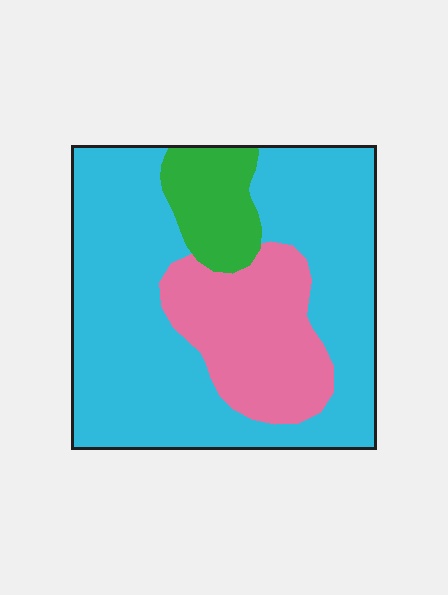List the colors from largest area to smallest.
From largest to smallest: cyan, pink, green.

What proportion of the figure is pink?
Pink covers about 25% of the figure.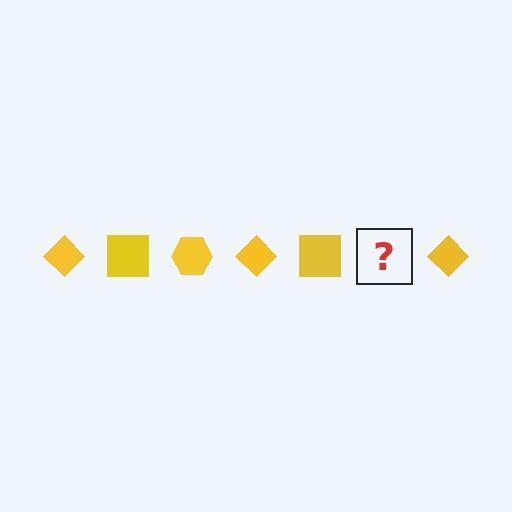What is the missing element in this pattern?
The missing element is a yellow hexagon.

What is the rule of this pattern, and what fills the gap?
The rule is that the pattern cycles through diamond, square, hexagon shapes in yellow. The gap should be filled with a yellow hexagon.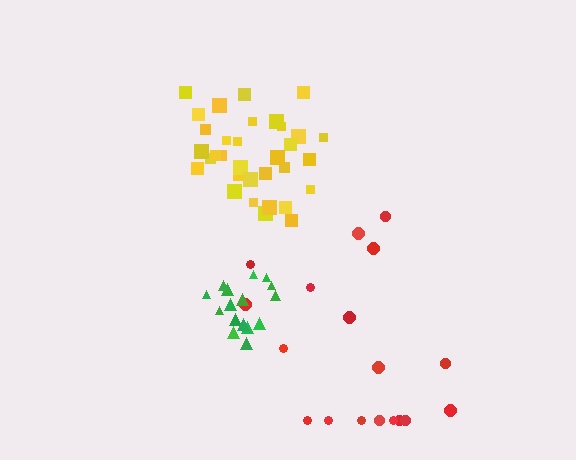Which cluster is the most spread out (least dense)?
Red.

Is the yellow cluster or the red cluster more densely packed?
Yellow.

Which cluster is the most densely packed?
Green.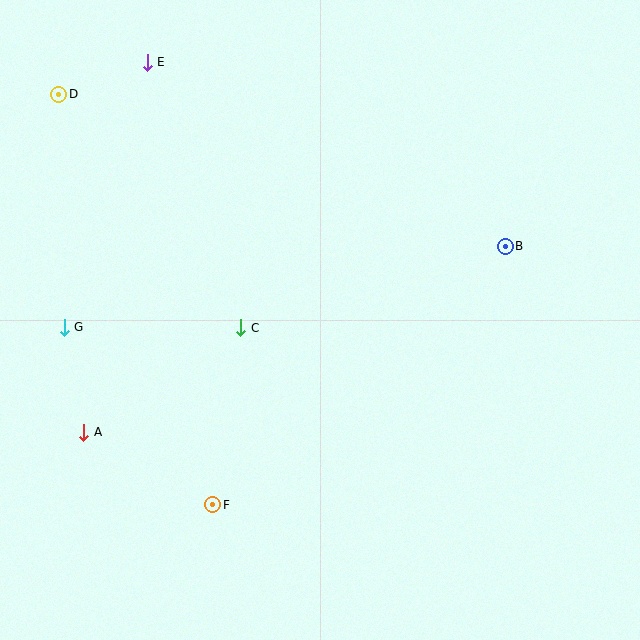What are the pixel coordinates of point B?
Point B is at (505, 246).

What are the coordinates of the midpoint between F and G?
The midpoint between F and G is at (139, 416).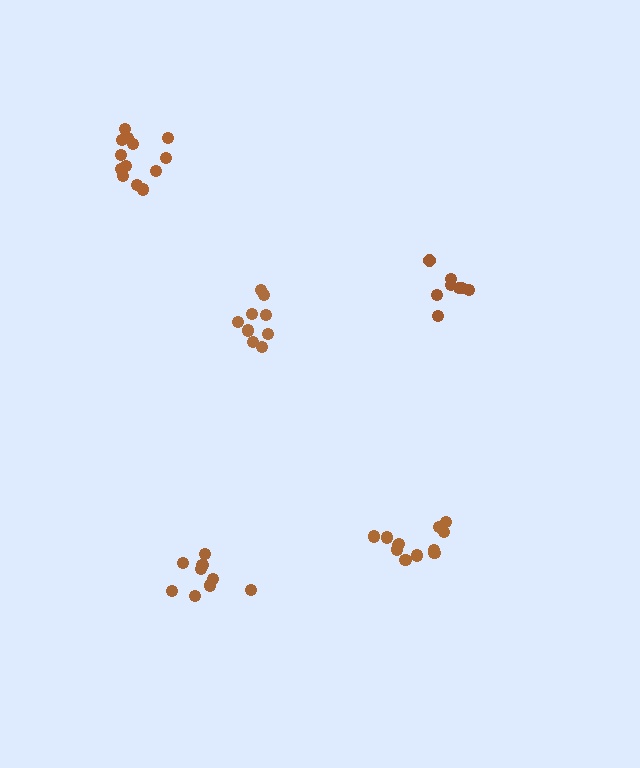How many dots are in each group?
Group 1: 8 dots, Group 2: 13 dots, Group 3: 9 dots, Group 4: 9 dots, Group 5: 12 dots (51 total).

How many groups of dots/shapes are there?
There are 5 groups.